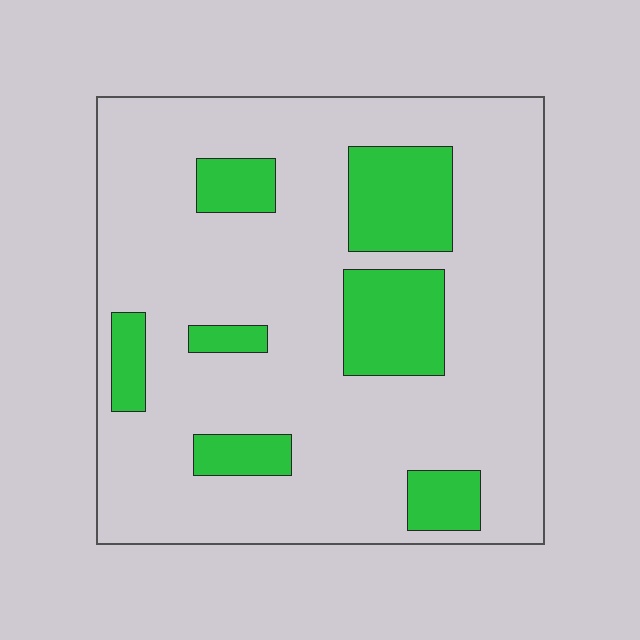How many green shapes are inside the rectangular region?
7.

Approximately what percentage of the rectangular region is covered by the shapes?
Approximately 20%.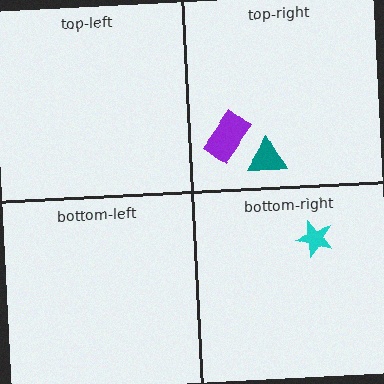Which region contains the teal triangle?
The top-right region.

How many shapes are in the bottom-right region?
1.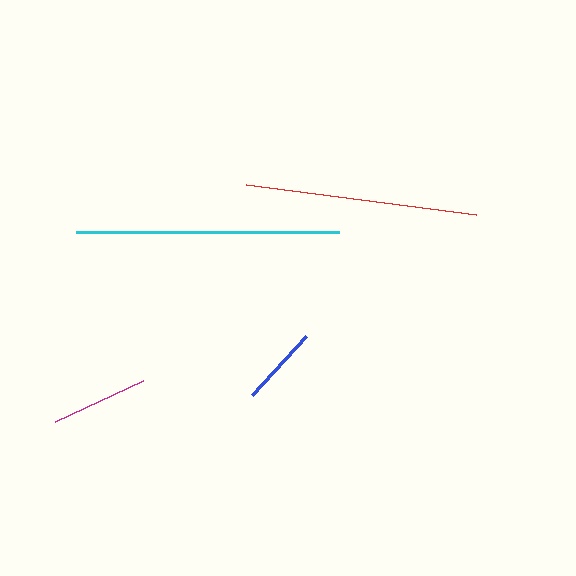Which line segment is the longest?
The cyan line is the longest at approximately 264 pixels.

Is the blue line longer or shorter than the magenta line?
The magenta line is longer than the blue line.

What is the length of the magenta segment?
The magenta segment is approximately 97 pixels long.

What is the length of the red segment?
The red segment is approximately 232 pixels long.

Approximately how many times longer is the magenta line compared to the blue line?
The magenta line is approximately 1.2 times the length of the blue line.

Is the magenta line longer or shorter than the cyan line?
The cyan line is longer than the magenta line.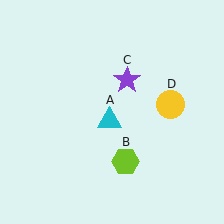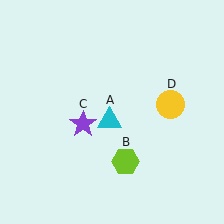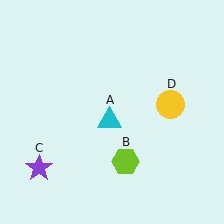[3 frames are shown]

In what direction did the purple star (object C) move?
The purple star (object C) moved down and to the left.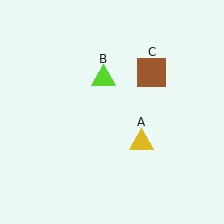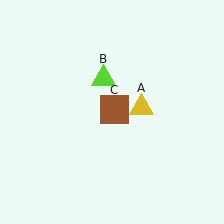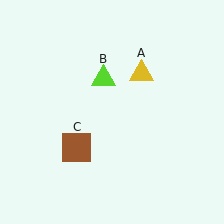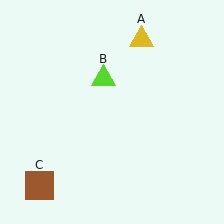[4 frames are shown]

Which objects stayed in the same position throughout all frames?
Lime triangle (object B) remained stationary.